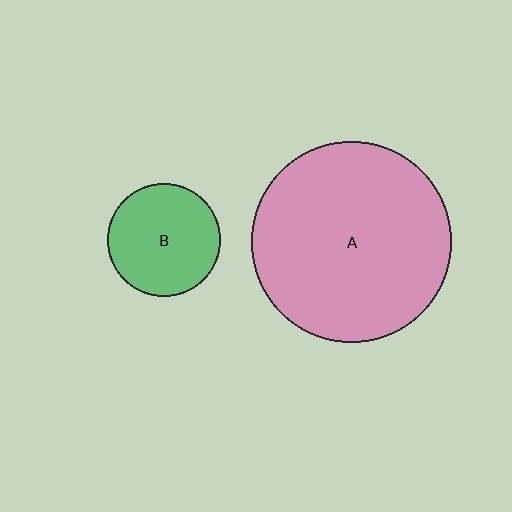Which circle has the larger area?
Circle A (pink).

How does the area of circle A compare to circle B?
Approximately 3.1 times.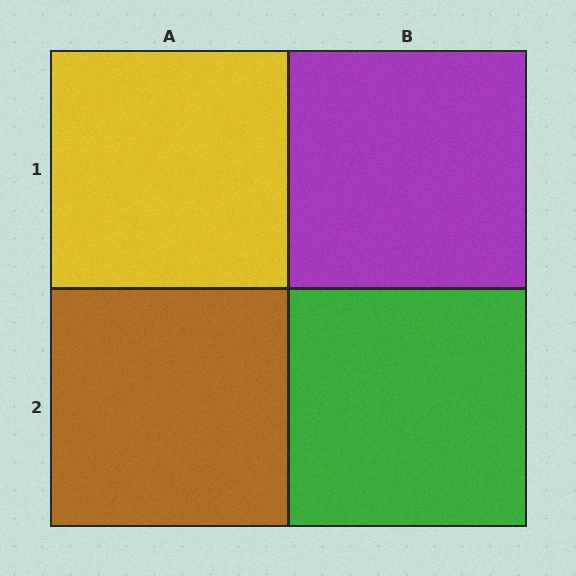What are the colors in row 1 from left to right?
Yellow, purple.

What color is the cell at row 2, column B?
Green.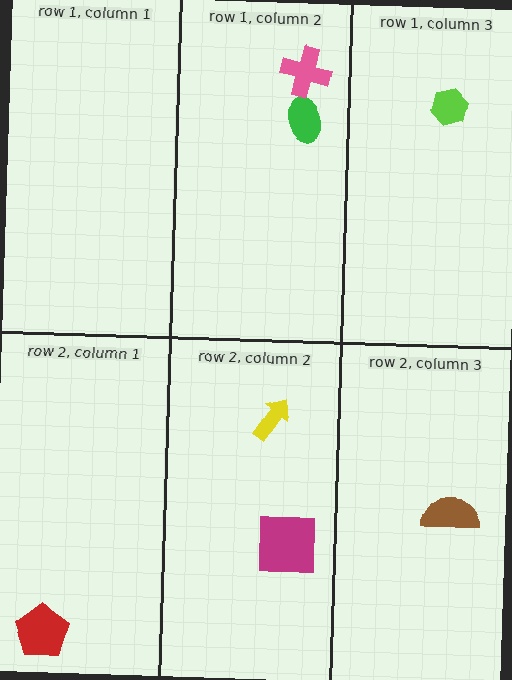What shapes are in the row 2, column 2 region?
The magenta square, the yellow arrow.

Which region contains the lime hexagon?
The row 1, column 3 region.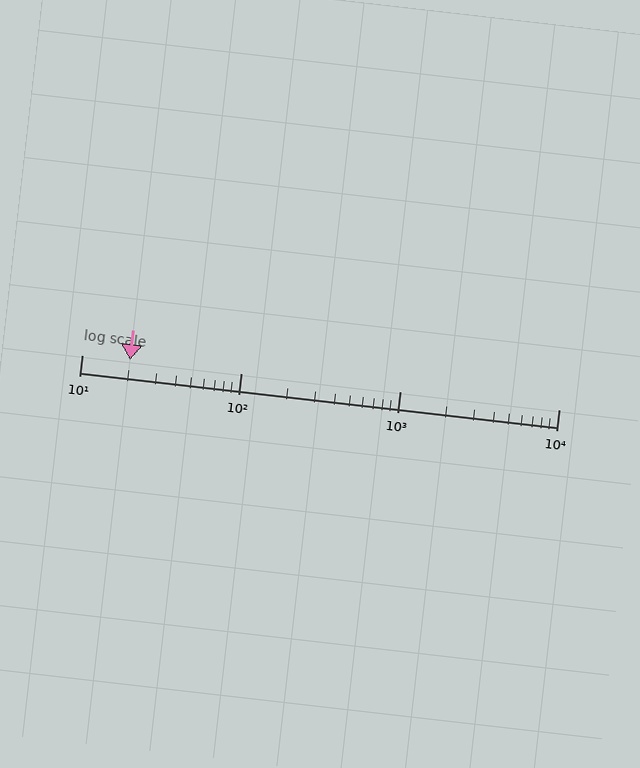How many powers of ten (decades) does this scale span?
The scale spans 3 decades, from 10 to 10000.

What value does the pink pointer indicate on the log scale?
The pointer indicates approximately 20.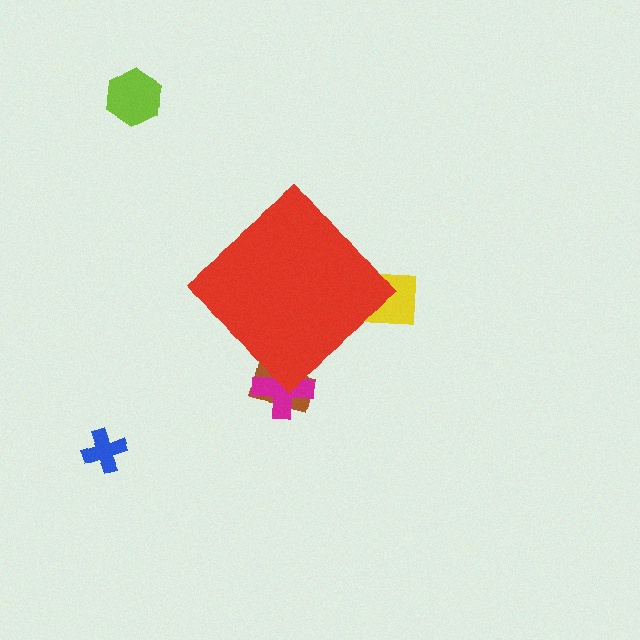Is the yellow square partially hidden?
Yes, the yellow square is partially hidden behind the red diamond.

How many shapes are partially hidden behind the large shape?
3 shapes are partially hidden.